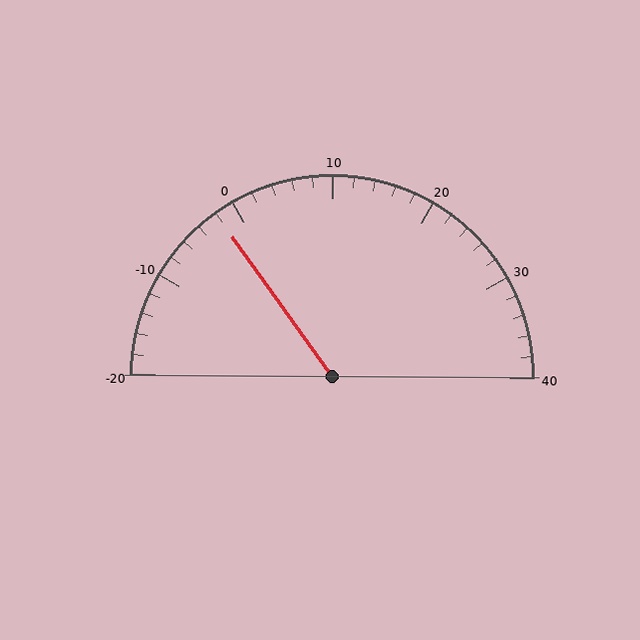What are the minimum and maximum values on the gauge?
The gauge ranges from -20 to 40.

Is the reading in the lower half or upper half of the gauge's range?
The reading is in the lower half of the range (-20 to 40).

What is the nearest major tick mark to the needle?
The nearest major tick mark is 0.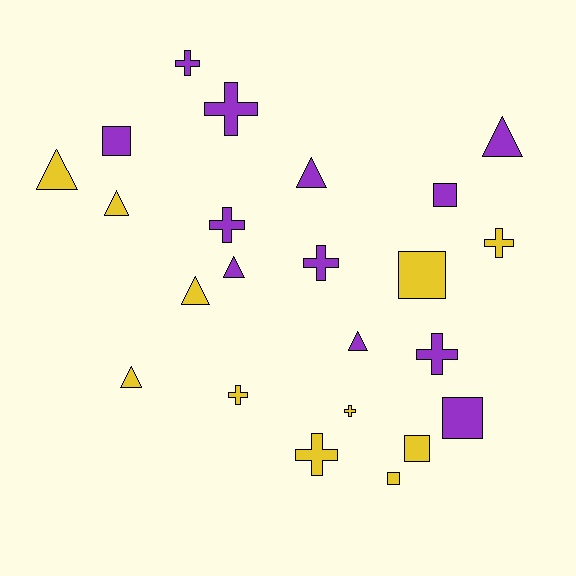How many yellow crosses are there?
There are 4 yellow crosses.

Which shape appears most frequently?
Cross, with 9 objects.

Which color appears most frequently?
Purple, with 12 objects.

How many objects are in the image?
There are 23 objects.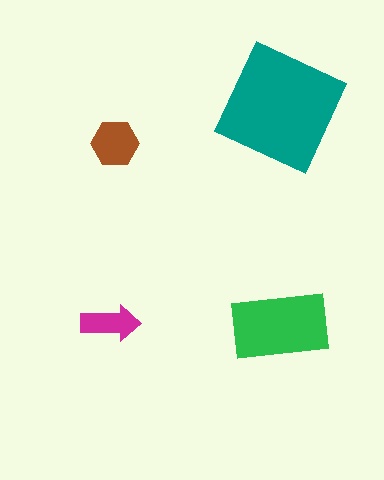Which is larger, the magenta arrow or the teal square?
The teal square.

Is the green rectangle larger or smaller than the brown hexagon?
Larger.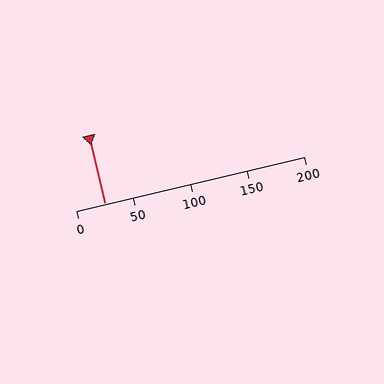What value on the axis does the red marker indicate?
The marker indicates approximately 25.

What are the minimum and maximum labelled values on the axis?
The axis runs from 0 to 200.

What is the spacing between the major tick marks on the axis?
The major ticks are spaced 50 apart.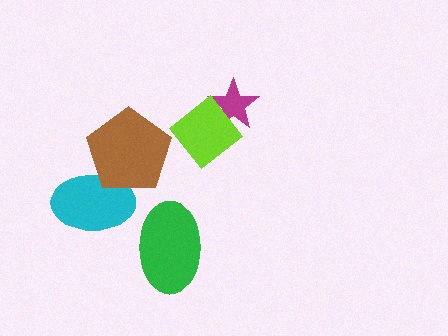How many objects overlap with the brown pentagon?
1 object overlaps with the brown pentagon.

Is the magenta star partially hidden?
Yes, it is partially covered by another shape.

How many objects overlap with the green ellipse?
0 objects overlap with the green ellipse.